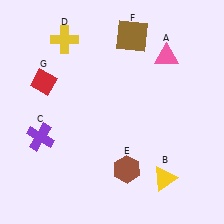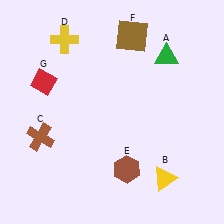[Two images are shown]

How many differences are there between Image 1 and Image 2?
There are 2 differences between the two images.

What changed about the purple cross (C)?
In Image 1, C is purple. In Image 2, it changed to brown.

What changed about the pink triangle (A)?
In Image 1, A is pink. In Image 2, it changed to green.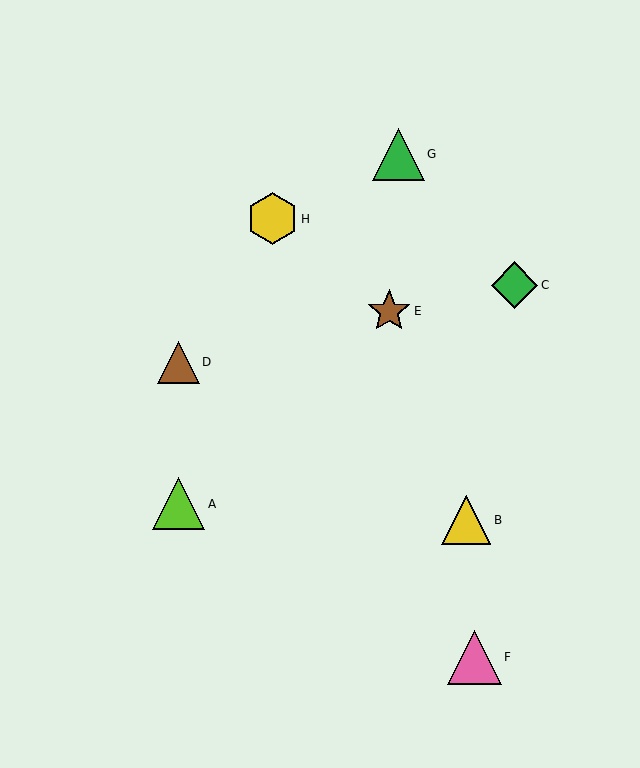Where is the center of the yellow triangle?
The center of the yellow triangle is at (466, 520).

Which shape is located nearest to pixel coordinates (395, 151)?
The green triangle (labeled G) at (398, 154) is nearest to that location.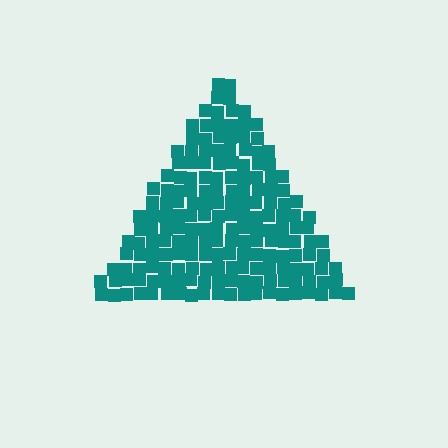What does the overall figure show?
The overall figure shows a triangle.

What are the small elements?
The small elements are squares.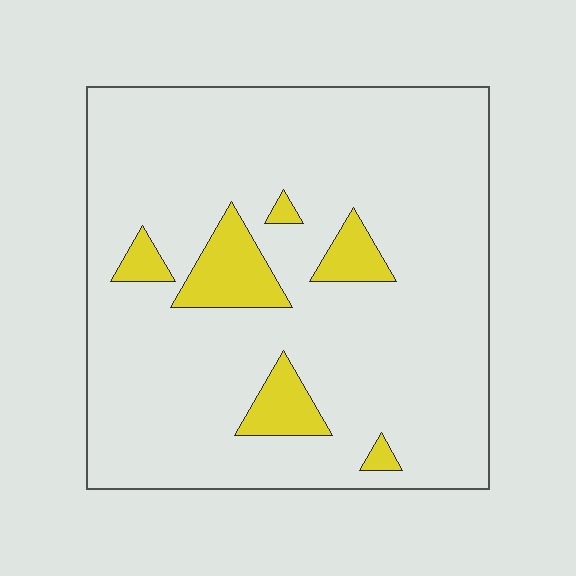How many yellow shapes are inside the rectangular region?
6.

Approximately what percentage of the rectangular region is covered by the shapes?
Approximately 10%.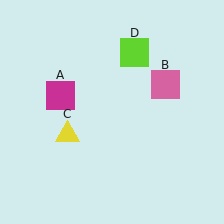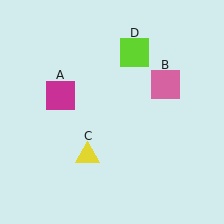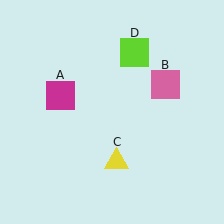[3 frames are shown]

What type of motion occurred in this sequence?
The yellow triangle (object C) rotated counterclockwise around the center of the scene.